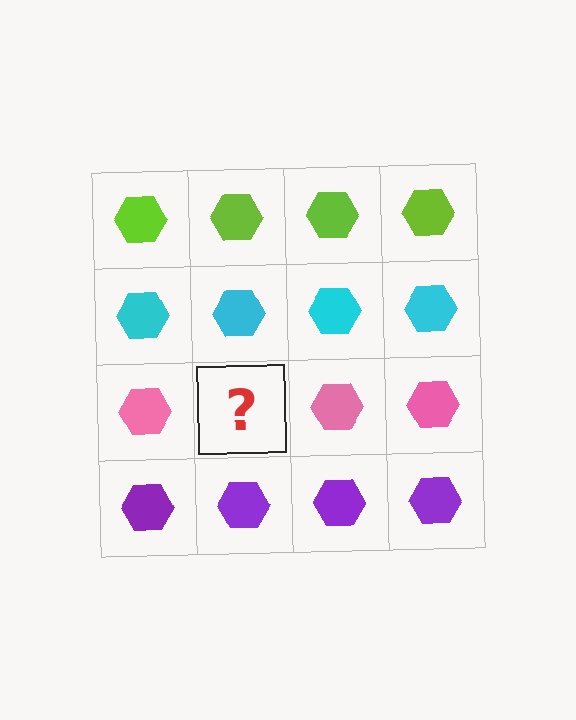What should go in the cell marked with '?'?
The missing cell should contain a pink hexagon.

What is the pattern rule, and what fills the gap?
The rule is that each row has a consistent color. The gap should be filled with a pink hexagon.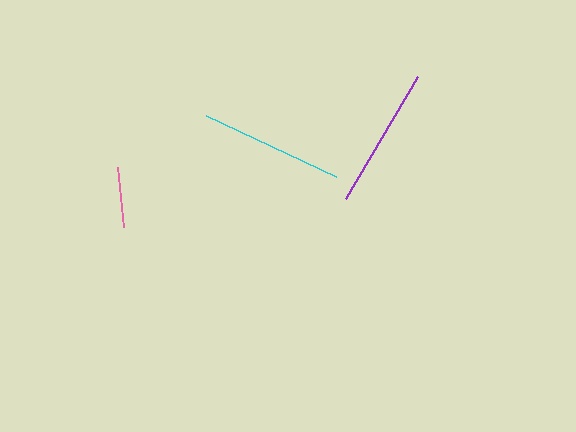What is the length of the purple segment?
The purple segment is approximately 141 pixels long.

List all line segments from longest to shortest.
From longest to shortest: cyan, purple, pink.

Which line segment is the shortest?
The pink line is the shortest at approximately 60 pixels.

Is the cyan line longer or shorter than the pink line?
The cyan line is longer than the pink line.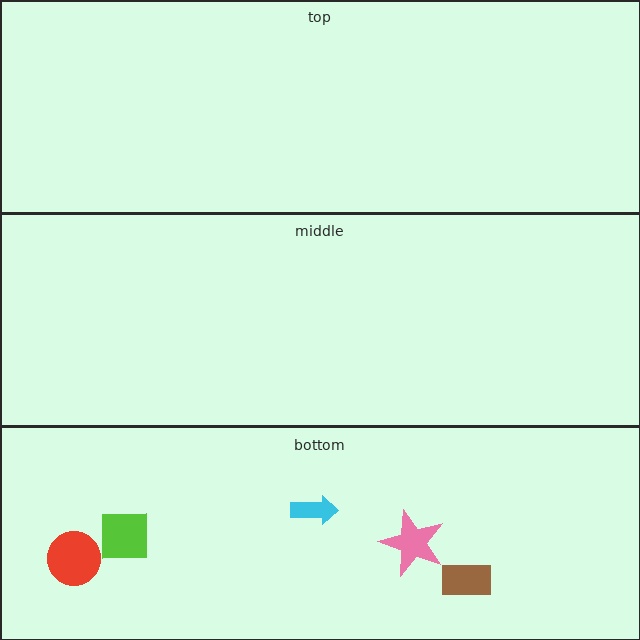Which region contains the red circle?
The bottom region.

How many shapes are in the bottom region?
5.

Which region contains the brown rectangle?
The bottom region.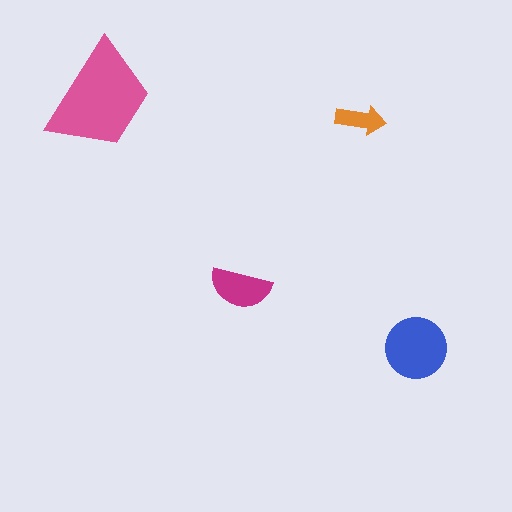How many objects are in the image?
There are 4 objects in the image.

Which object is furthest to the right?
The blue circle is rightmost.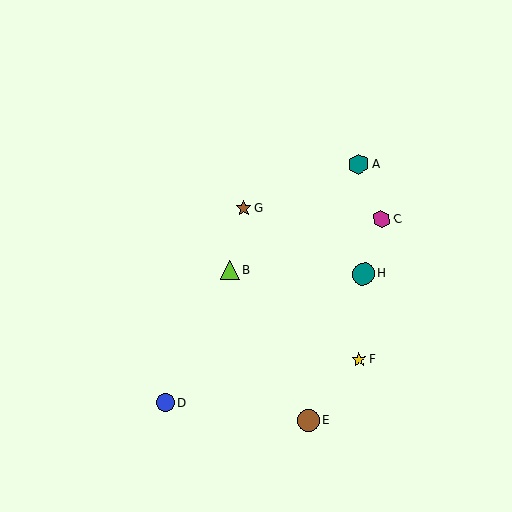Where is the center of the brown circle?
The center of the brown circle is at (309, 420).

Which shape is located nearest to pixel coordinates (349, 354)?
The yellow star (labeled F) at (359, 359) is nearest to that location.